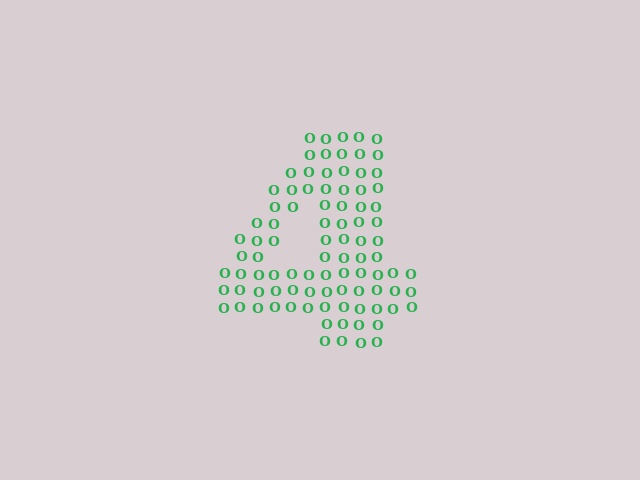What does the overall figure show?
The overall figure shows the digit 4.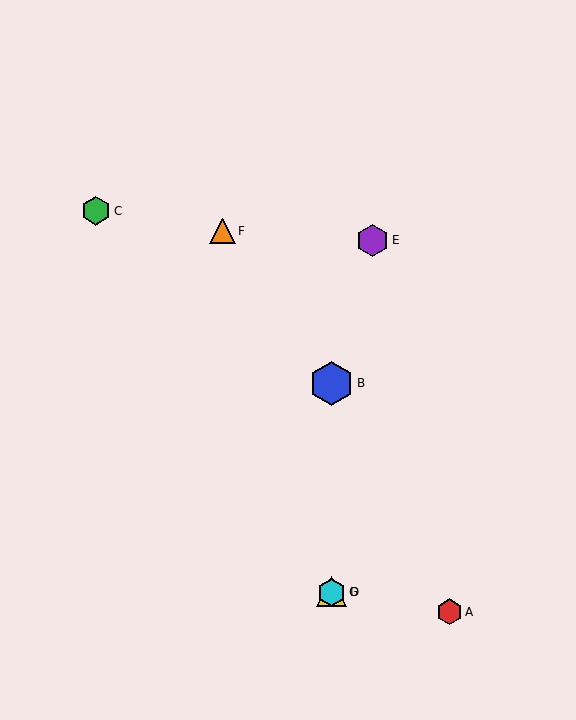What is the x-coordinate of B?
Object B is at x≈332.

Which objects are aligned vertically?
Objects B, D, G are aligned vertically.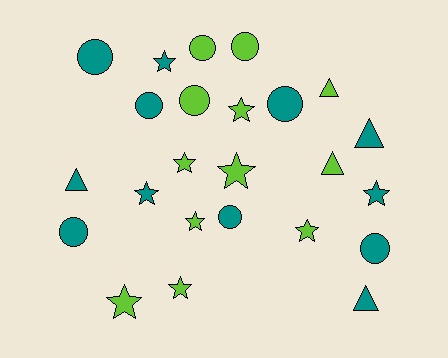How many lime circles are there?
There are 3 lime circles.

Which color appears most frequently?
Lime, with 12 objects.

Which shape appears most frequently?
Star, with 10 objects.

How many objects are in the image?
There are 24 objects.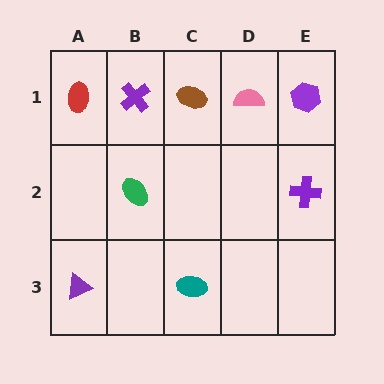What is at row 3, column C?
A teal ellipse.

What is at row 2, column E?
A purple cross.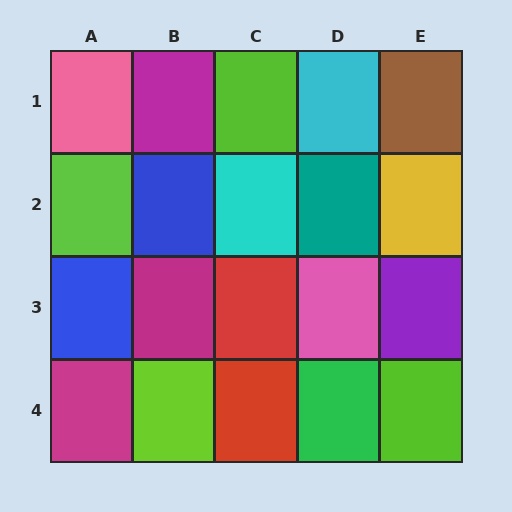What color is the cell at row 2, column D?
Teal.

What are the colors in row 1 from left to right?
Pink, magenta, lime, cyan, brown.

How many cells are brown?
1 cell is brown.